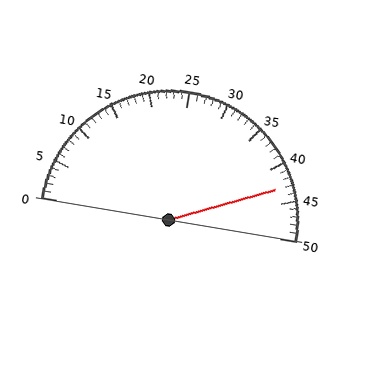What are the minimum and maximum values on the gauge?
The gauge ranges from 0 to 50.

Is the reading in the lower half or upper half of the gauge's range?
The reading is in the upper half of the range (0 to 50).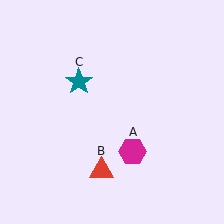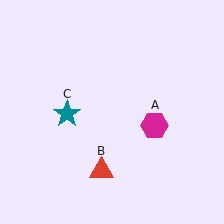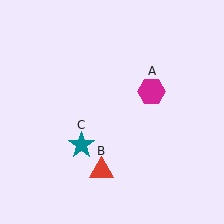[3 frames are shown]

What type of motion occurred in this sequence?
The magenta hexagon (object A), teal star (object C) rotated counterclockwise around the center of the scene.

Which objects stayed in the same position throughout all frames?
Red triangle (object B) remained stationary.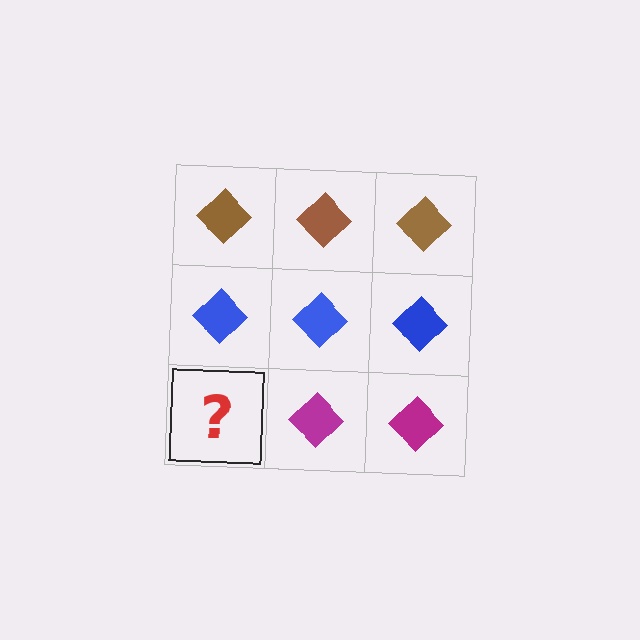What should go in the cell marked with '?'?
The missing cell should contain a magenta diamond.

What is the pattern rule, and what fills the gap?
The rule is that each row has a consistent color. The gap should be filled with a magenta diamond.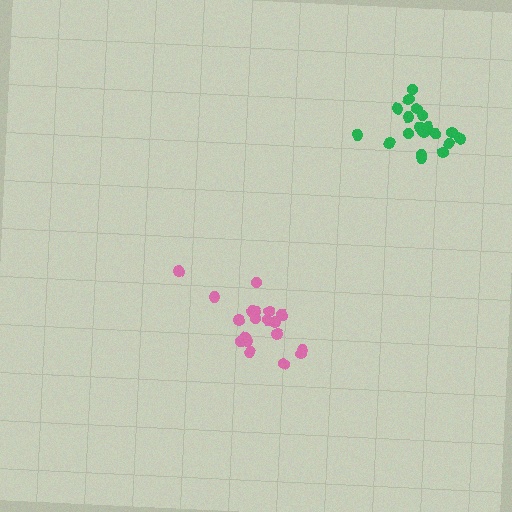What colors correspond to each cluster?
The clusters are colored: pink, green.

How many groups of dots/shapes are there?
There are 2 groups.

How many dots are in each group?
Group 1: 20 dots, Group 2: 19 dots (39 total).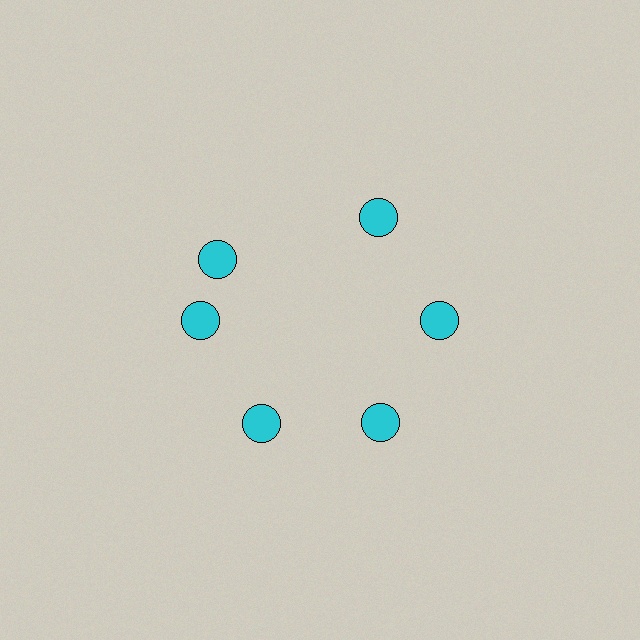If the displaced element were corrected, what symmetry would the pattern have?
It would have 6-fold rotational symmetry — the pattern would map onto itself every 60 degrees.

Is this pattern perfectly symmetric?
No. The 6 cyan circles are arranged in a ring, but one element near the 11 o'clock position is rotated out of alignment along the ring, breaking the 6-fold rotational symmetry.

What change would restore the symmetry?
The symmetry would be restored by rotating it back into even spacing with its neighbors so that all 6 circles sit at equal angles and equal distance from the center.